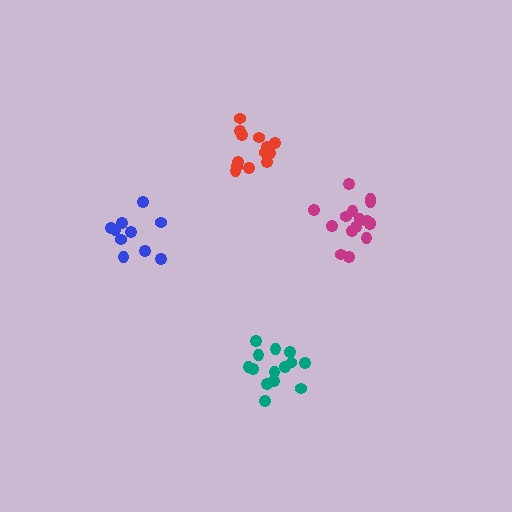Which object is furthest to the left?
The blue cluster is leftmost.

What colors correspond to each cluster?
The clusters are colored: blue, red, teal, magenta.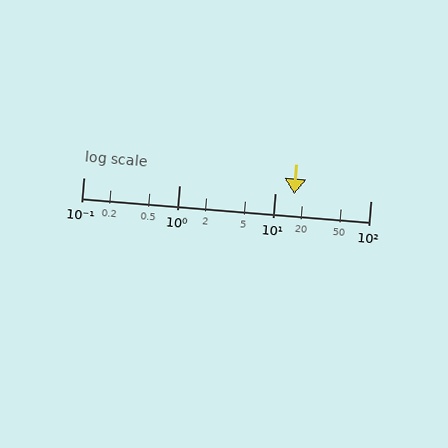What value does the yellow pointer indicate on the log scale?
The pointer indicates approximately 16.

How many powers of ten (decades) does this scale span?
The scale spans 3 decades, from 0.1 to 100.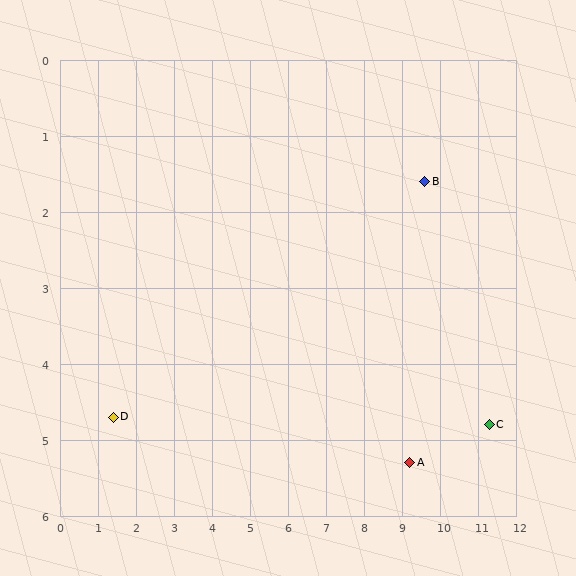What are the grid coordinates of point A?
Point A is at approximately (9.2, 5.3).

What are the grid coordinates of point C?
Point C is at approximately (11.3, 4.8).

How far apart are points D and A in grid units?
Points D and A are about 7.8 grid units apart.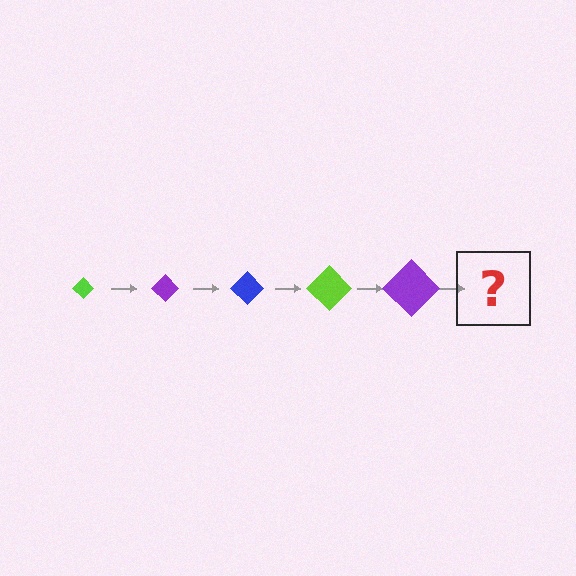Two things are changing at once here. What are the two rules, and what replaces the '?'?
The two rules are that the diamond grows larger each step and the color cycles through lime, purple, and blue. The '?' should be a blue diamond, larger than the previous one.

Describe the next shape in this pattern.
It should be a blue diamond, larger than the previous one.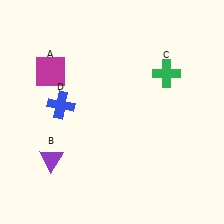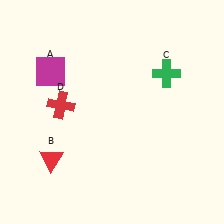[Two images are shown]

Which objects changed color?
B changed from purple to red. D changed from blue to red.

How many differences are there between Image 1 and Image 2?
There are 2 differences between the two images.